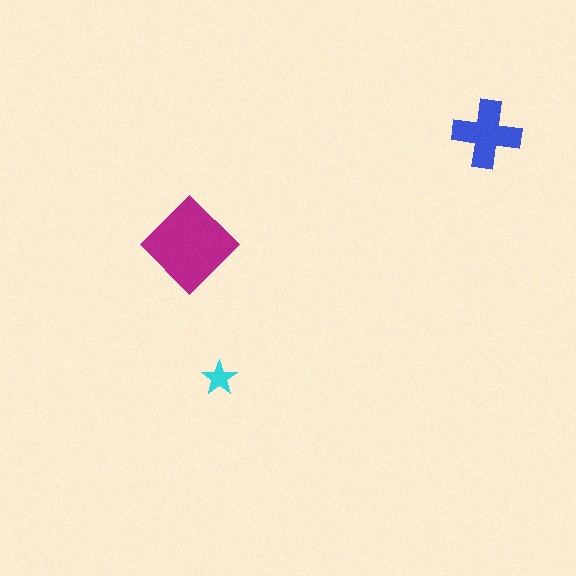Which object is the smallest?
The cyan star.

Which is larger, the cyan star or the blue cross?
The blue cross.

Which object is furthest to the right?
The blue cross is rightmost.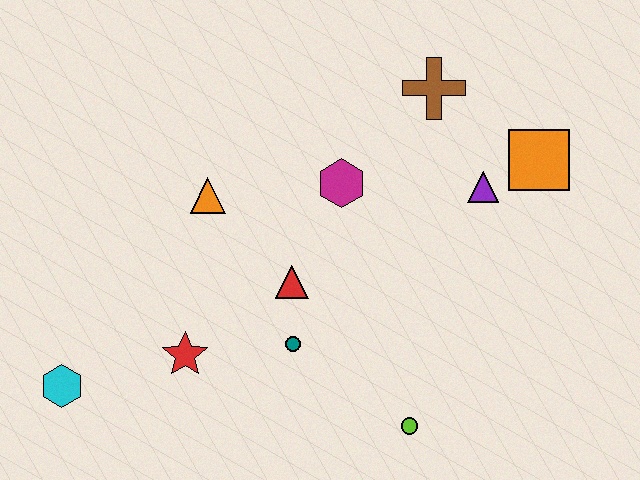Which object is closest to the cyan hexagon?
The red star is closest to the cyan hexagon.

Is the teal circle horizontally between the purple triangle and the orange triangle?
Yes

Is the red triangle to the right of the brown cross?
No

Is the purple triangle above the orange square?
No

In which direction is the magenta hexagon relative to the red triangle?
The magenta hexagon is above the red triangle.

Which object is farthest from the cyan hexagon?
The orange square is farthest from the cyan hexagon.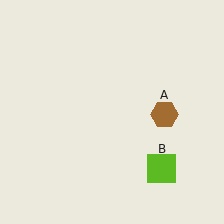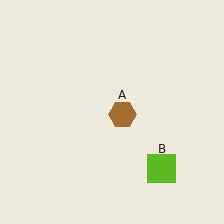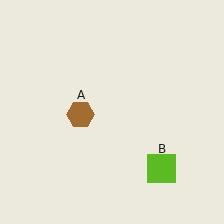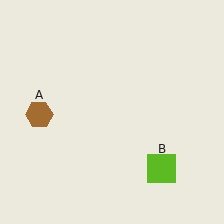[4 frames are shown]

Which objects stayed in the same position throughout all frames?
Lime square (object B) remained stationary.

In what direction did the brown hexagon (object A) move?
The brown hexagon (object A) moved left.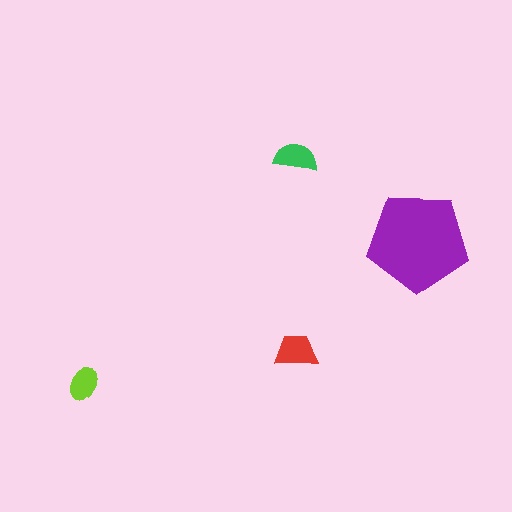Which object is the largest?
The purple pentagon.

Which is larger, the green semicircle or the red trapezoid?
The red trapezoid.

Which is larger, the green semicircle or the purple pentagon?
The purple pentagon.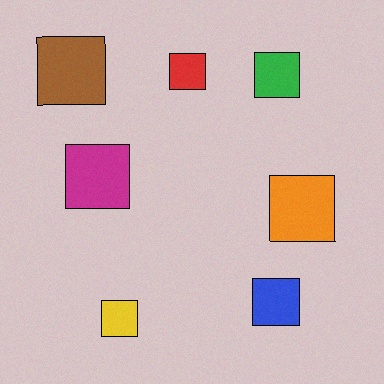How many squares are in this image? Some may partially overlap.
There are 7 squares.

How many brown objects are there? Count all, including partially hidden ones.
There is 1 brown object.